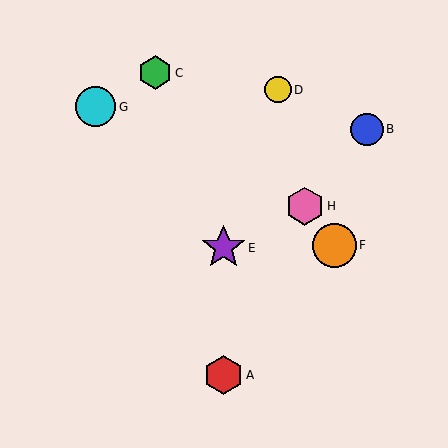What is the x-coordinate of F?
Object F is at x≈334.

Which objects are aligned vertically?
Objects A, E are aligned vertically.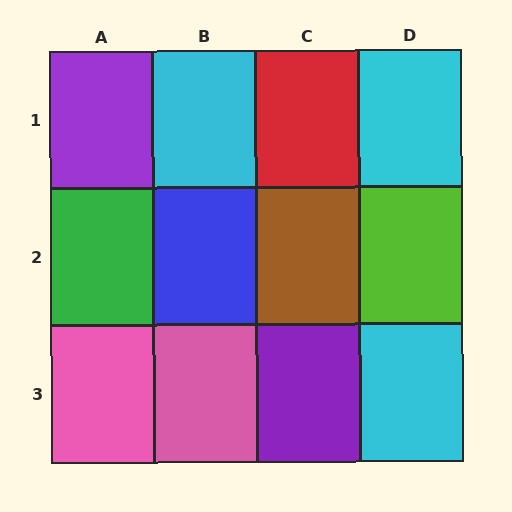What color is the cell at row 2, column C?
Brown.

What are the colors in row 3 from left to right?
Pink, pink, purple, cyan.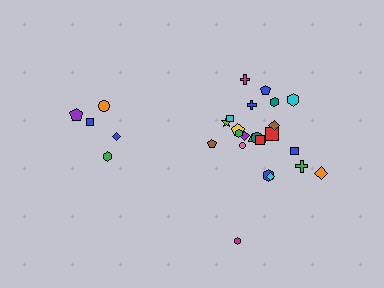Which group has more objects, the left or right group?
The right group.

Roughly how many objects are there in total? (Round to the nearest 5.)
Roughly 30 objects in total.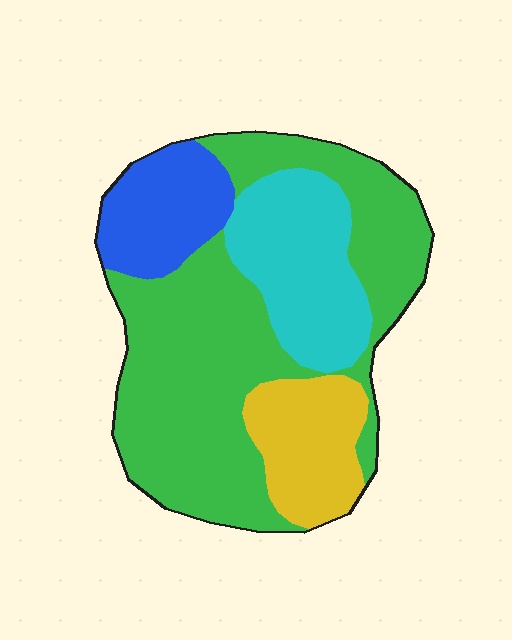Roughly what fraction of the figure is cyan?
Cyan takes up about one fifth (1/5) of the figure.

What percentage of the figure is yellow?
Yellow takes up less than a sixth of the figure.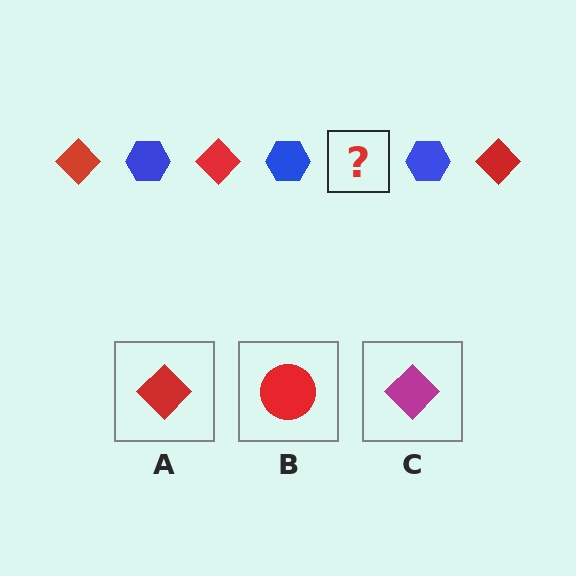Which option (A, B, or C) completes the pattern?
A.